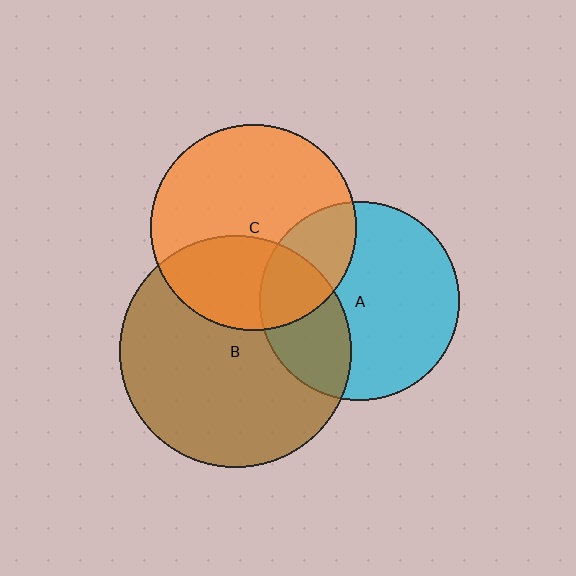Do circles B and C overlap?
Yes.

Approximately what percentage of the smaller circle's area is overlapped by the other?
Approximately 35%.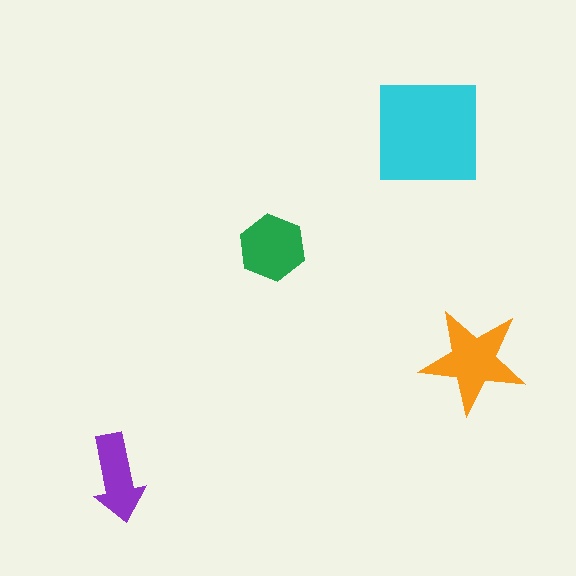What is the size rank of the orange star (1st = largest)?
2nd.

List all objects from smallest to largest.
The purple arrow, the green hexagon, the orange star, the cyan square.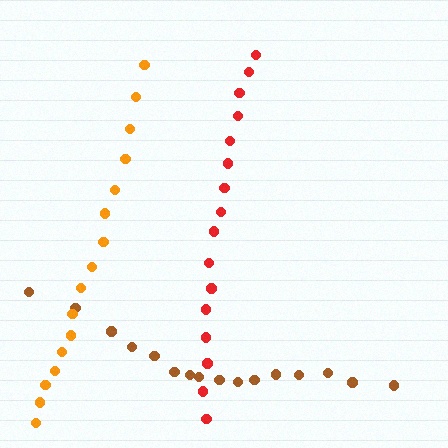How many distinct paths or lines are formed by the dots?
There are 3 distinct paths.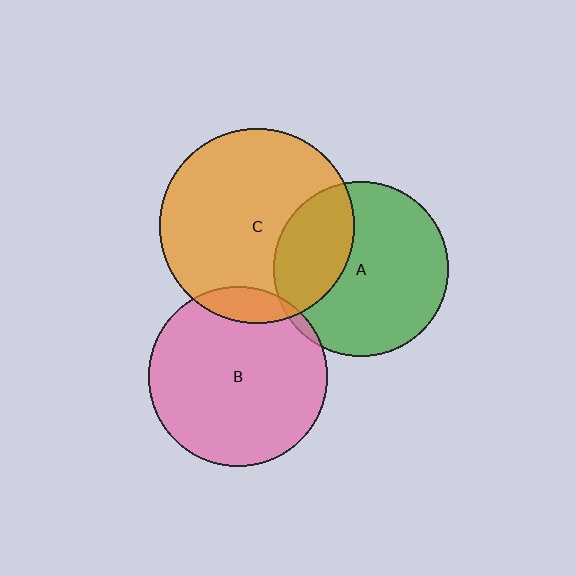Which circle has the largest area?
Circle C (orange).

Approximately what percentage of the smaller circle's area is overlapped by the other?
Approximately 30%.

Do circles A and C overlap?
Yes.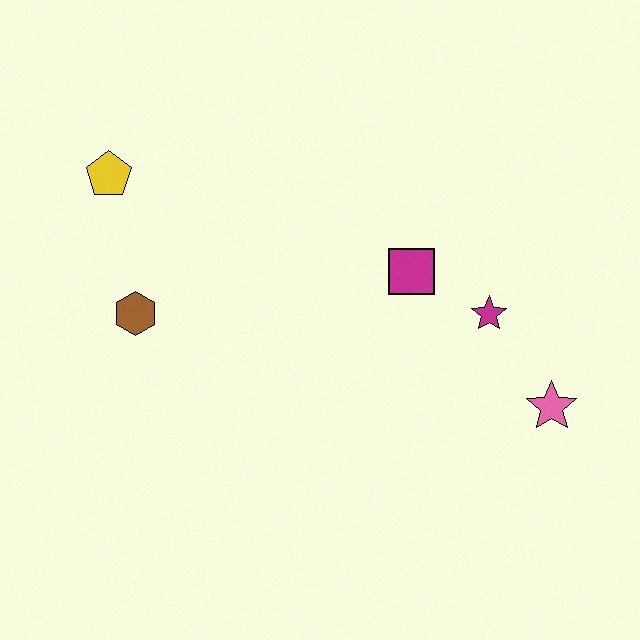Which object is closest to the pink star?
The magenta star is closest to the pink star.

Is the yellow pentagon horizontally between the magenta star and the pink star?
No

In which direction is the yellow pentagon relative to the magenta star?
The yellow pentagon is to the left of the magenta star.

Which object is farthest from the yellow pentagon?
The pink star is farthest from the yellow pentagon.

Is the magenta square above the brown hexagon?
Yes